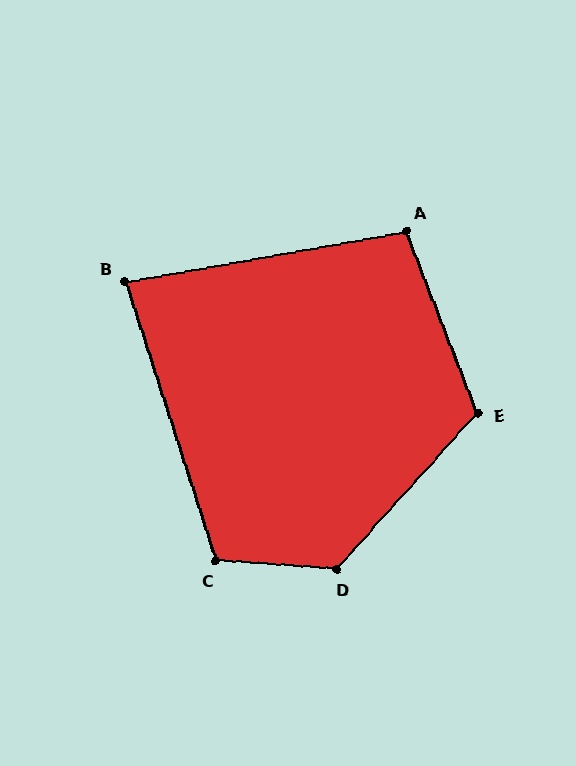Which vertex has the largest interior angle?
D, at approximately 128 degrees.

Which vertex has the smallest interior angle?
B, at approximately 82 degrees.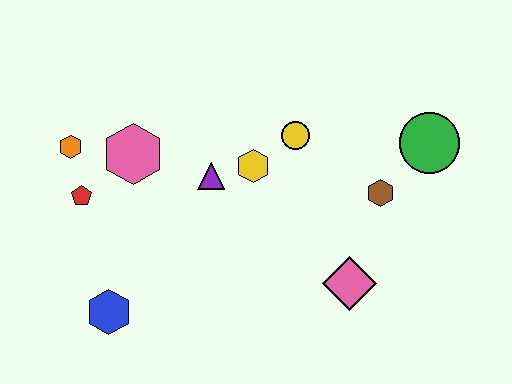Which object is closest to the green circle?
The brown hexagon is closest to the green circle.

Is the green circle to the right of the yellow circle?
Yes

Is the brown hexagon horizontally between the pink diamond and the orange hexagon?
No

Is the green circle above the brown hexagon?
Yes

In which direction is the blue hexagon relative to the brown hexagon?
The blue hexagon is to the left of the brown hexagon.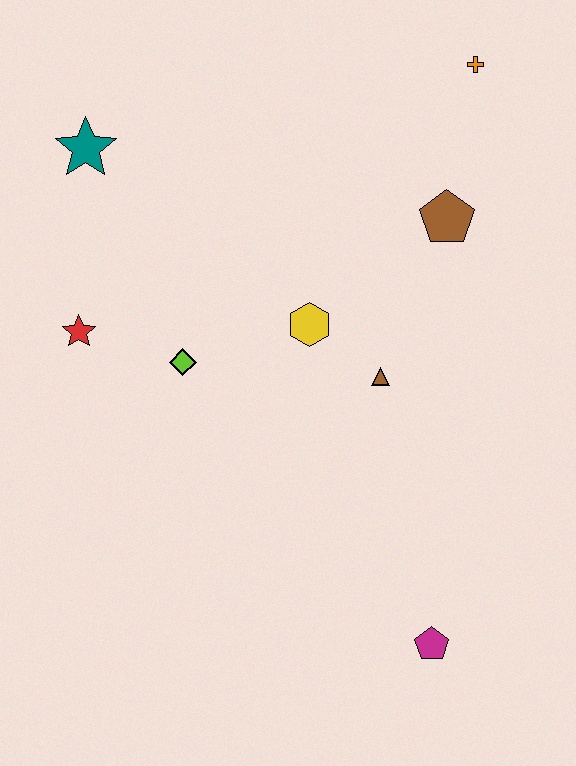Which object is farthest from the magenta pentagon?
The teal star is farthest from the magenta pentagon.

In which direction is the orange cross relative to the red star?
The orange cross is to the right of the red star.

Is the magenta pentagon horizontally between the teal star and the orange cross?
Yes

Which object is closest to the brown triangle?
The yellow hexagon is closest to the brown triangle.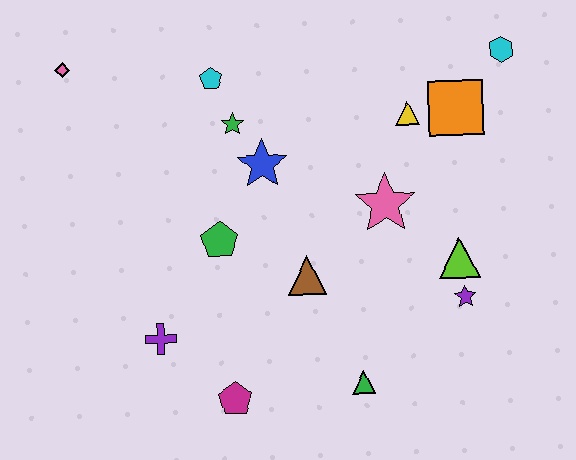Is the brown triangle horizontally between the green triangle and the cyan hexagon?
No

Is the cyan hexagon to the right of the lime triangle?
Yes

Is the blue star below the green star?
Yes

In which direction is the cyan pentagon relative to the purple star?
The cyan pentagon is to the left of the purple star.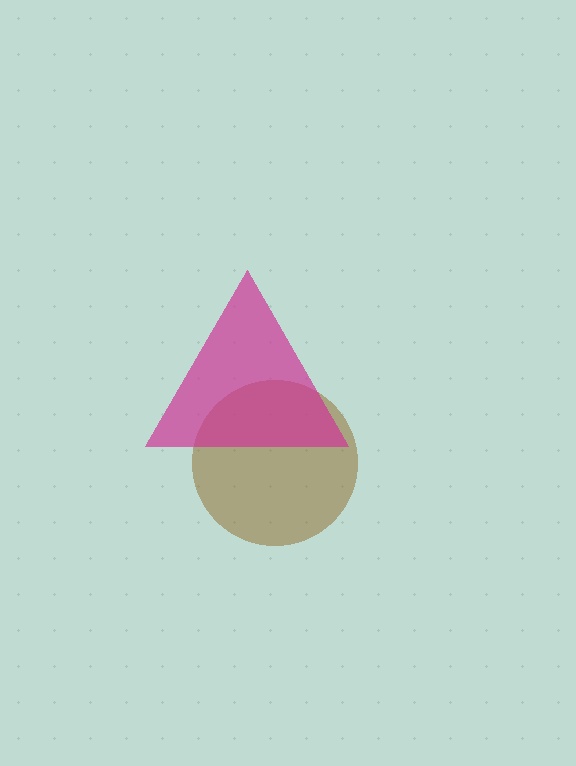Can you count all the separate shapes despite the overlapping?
Yes, there are 2 separate shapes.